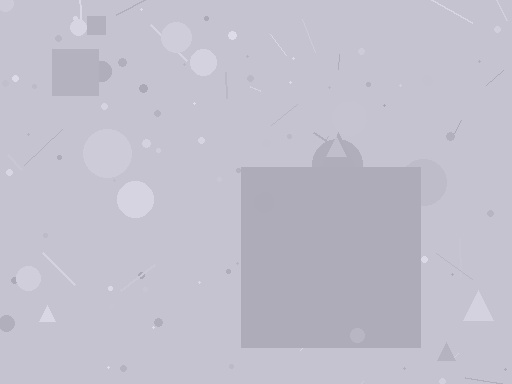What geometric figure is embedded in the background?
A square is embedded in the background.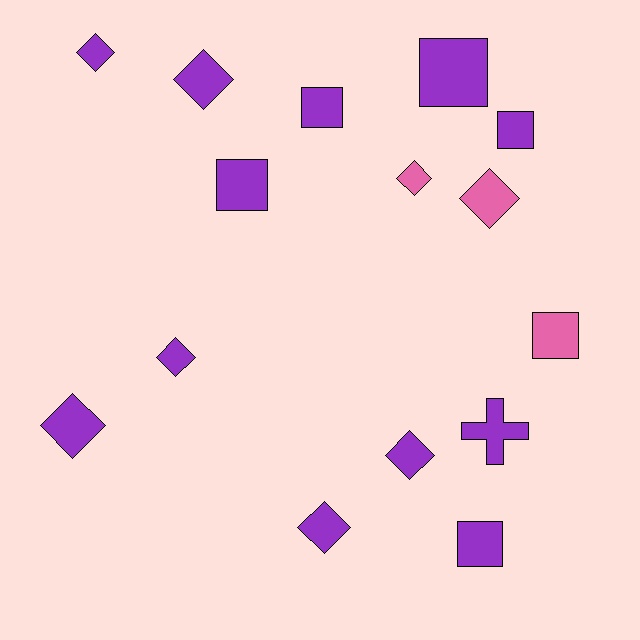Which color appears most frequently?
Purple, with 12 objects.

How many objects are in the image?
There are 15 objects.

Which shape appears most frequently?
Diamond, with 8 objects.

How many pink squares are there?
There is 1 pink square.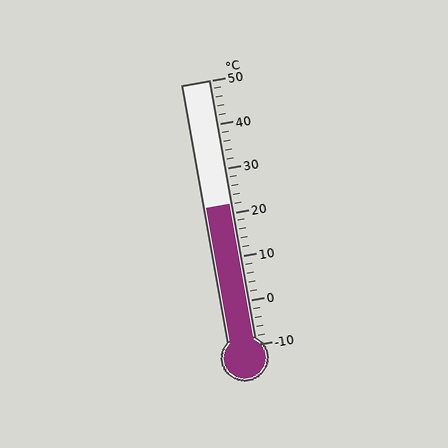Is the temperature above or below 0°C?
The temperature is above 0°C.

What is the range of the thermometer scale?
The thermometer scale ranges from -10°C to 50°C.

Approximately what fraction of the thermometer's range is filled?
The thermometer is filled to approximately 55% of its range.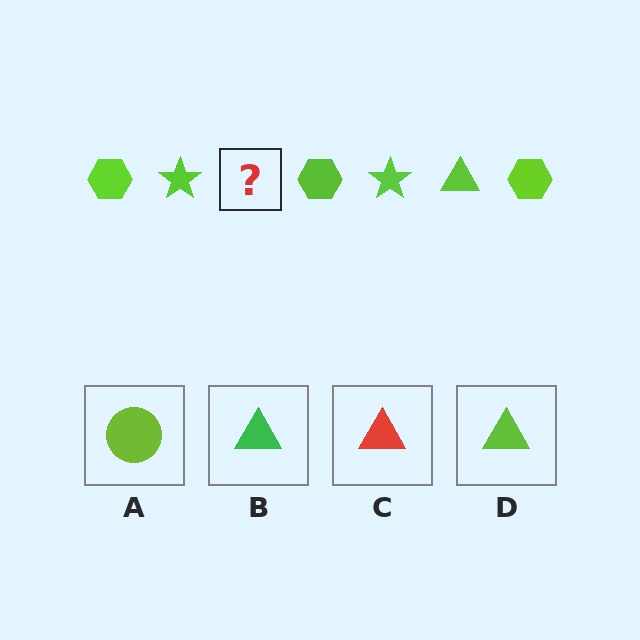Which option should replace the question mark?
Option D.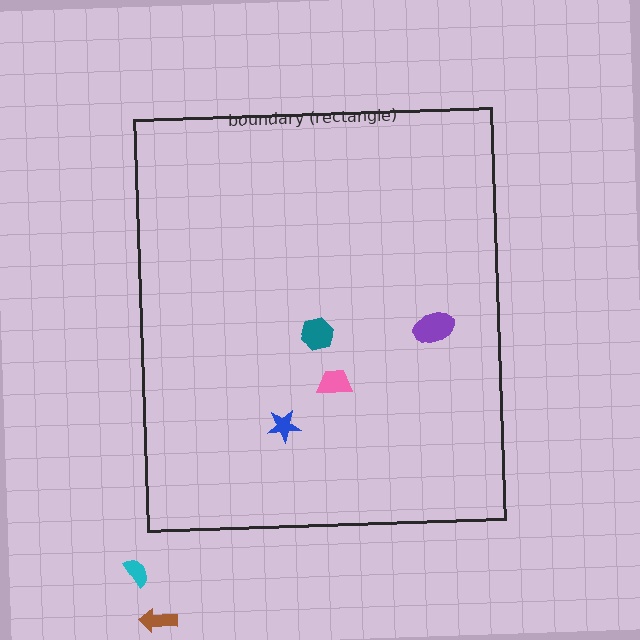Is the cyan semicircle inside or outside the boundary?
Outside.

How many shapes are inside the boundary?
4 inside, 2 outside.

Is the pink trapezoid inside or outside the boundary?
Inside.